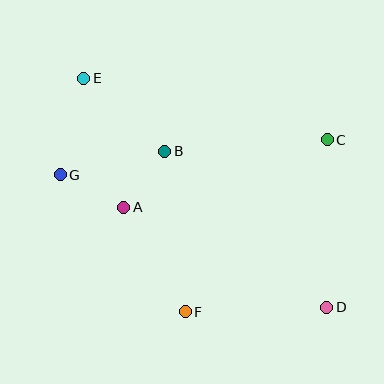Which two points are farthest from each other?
Points D and E are farthest from each other.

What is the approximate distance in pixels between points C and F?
The distance between C and F is approximately 223 pixels.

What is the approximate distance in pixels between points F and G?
The distance between F and G is approximately 186 pixels.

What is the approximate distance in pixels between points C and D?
The distance between C and D is approximately 167 pixels.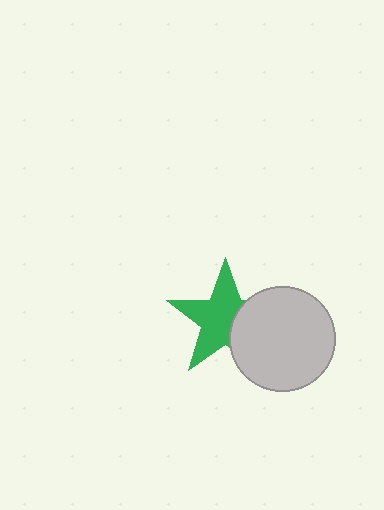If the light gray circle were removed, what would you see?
You would see the complete green star.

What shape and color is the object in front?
The object in front is a light gray circle.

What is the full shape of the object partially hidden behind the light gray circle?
The partially hidden object is a green star.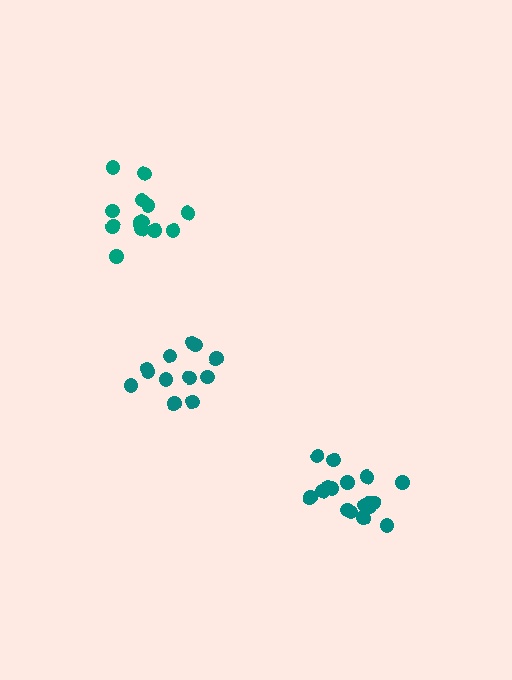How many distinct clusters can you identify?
There are 3 distinct clusters.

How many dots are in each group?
Group 1: 12 dots, Group 2: 13 dots, Group 3: 17 dots (42 total).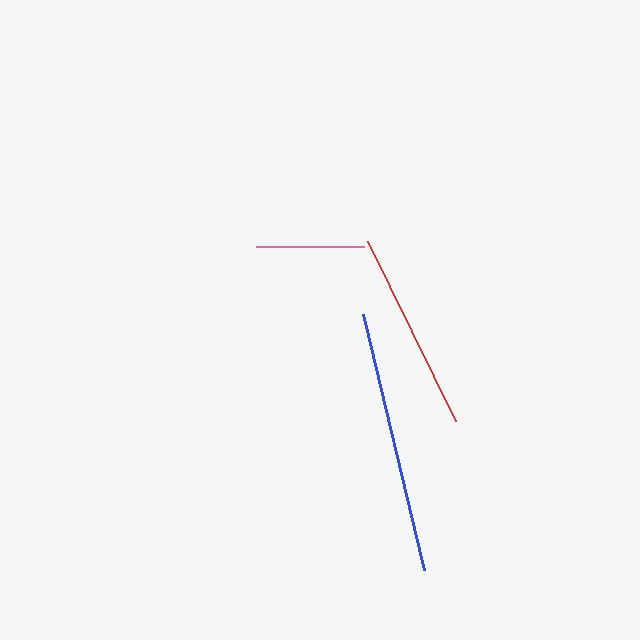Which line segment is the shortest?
The pink line is the shortest at approximately 108 pixels.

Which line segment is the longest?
The blue line is the longest at approximately 263 pixels.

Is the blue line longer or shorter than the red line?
The blue line is longer than the red line.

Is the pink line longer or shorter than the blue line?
The blue line is longer than the pink line.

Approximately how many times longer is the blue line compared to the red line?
The blue line is approximately 1.3 times the length of the red line.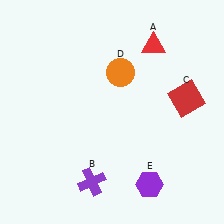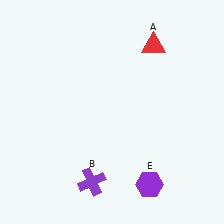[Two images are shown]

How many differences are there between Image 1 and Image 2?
There are 2 differences between the two images.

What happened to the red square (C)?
The red square (C) was removed in Image 2. It was in the top-right area of Image 1.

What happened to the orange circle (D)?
The orange circle (D) was removed in Image 2. It was in the top-right area of Image 1.